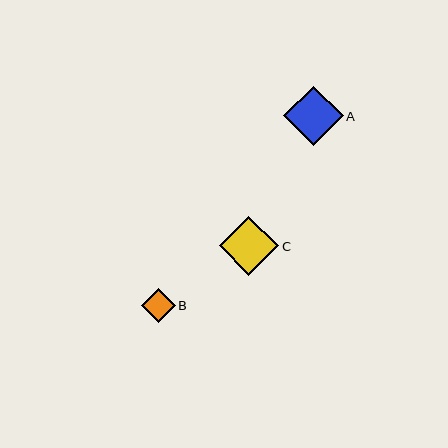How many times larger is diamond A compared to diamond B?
Diamond A is approximately 1.8 times the size of diamond B.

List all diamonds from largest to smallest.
From largest to smallest: C, A, B.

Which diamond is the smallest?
Diamond B is the smallest with a size of approximately 33 pixels.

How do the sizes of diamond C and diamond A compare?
Diamond C and diamond A are approximately the same size.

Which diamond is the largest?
Diamond C is the largest with a size of approximately 60 pixels.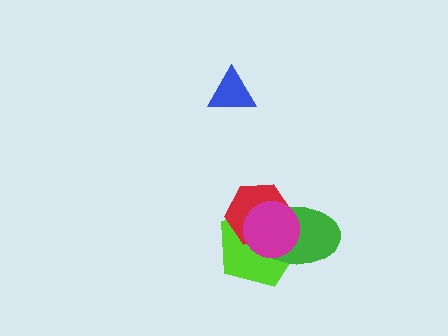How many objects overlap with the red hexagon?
3 objects overlap with the red hexagon.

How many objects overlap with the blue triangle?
0 objects overlap with the blue triangle.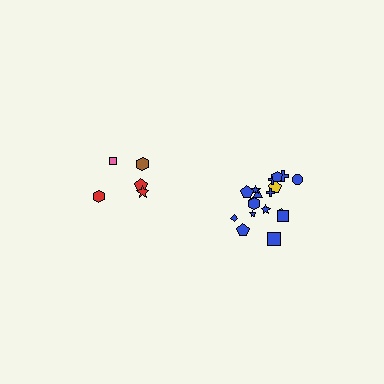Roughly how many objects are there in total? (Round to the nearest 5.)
Roughly 25 objects in total.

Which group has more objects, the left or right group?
The right group.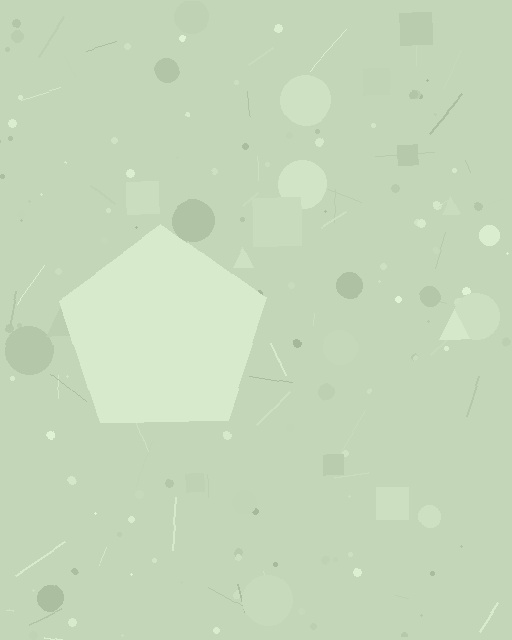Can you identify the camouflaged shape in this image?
The camouflaged shape is a pentagon.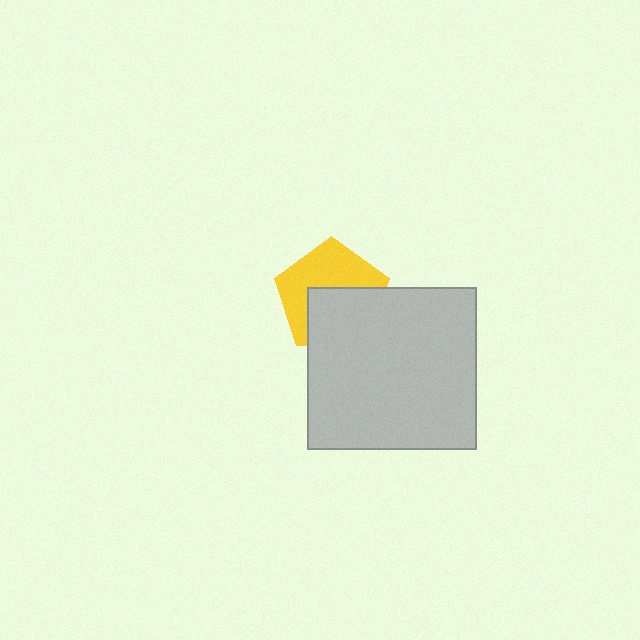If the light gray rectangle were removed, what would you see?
You would see the complete yellow pentagon.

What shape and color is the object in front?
The object in front is a light gray rectangle.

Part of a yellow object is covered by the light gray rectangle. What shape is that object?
It is a pentagon.